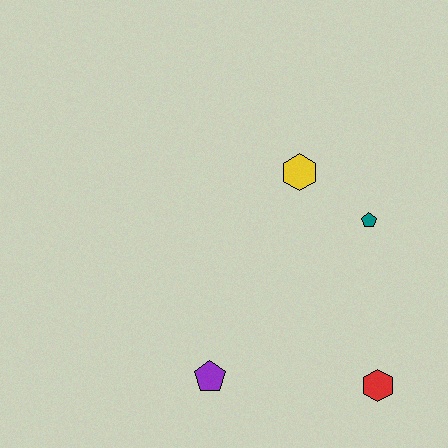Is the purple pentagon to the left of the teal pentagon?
Yes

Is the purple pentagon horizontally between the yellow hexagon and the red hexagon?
No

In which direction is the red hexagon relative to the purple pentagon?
The red hexagon is to the right of the purple pentagon.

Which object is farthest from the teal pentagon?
The purple pentagon is farthest from the teal pentagon.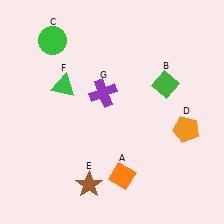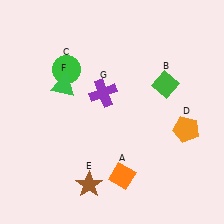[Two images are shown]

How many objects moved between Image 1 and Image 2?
1 object moved between the two images.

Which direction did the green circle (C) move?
The green circle (C) moved down.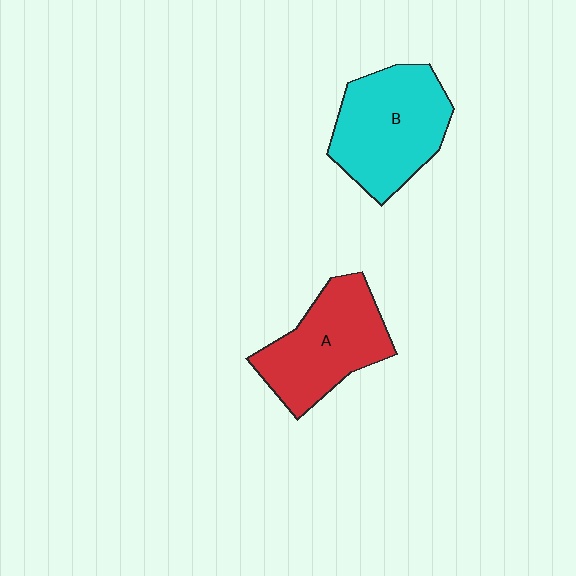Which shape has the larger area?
Shape B (cyan).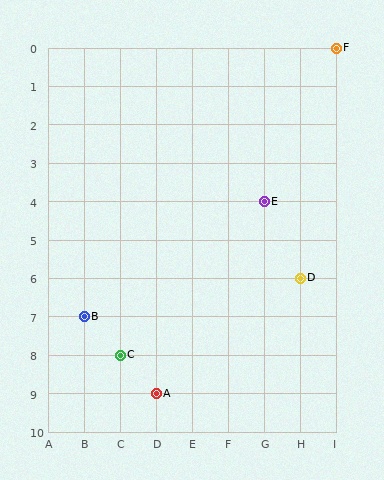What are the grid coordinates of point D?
Point D is at grid coordinates (H, 6).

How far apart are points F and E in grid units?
Points F and E are 2 columns and 4 rows apart (about 4.5 grid units diagonally).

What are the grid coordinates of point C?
Point C is at grid coordinates (C, 8).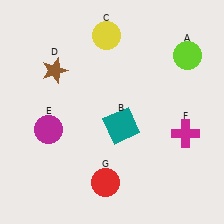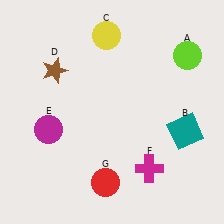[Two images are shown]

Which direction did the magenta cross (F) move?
The magenta cross (F) moved left.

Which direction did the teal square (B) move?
The teal square (B) moved right.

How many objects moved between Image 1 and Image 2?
2 objects moved between the two images.